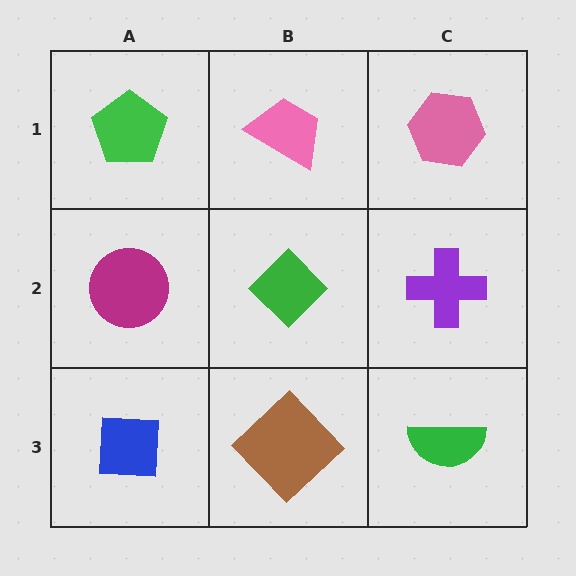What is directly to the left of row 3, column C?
A brown diamond.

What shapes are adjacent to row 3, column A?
A magenta circle (row 2, column A), a brown diamond (row 3, column B).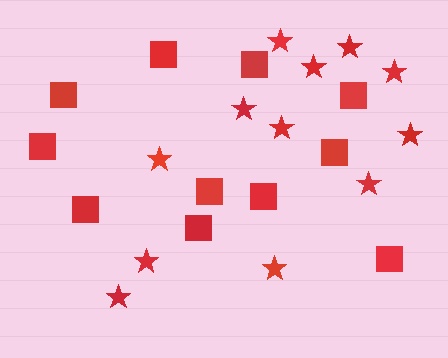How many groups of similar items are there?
There are 2 groups: one group of squares (11) and one group of stars (12).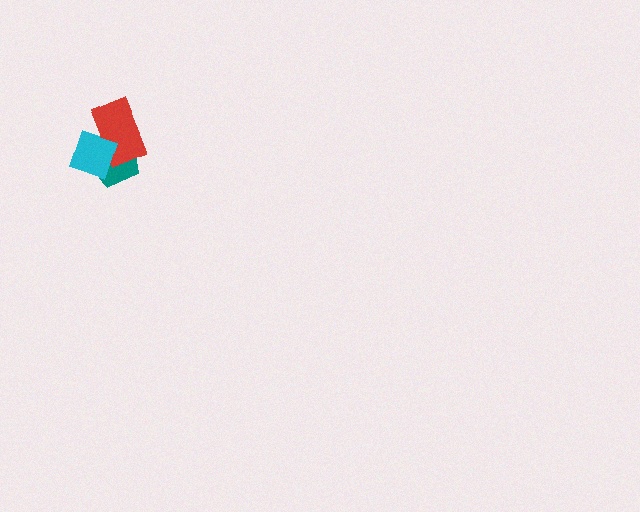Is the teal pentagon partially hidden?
Yes, it is partially covered by another shape.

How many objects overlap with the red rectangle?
2 objects overlap with the red rectangle.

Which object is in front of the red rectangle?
The cyan diamond is in front of the red rectangle.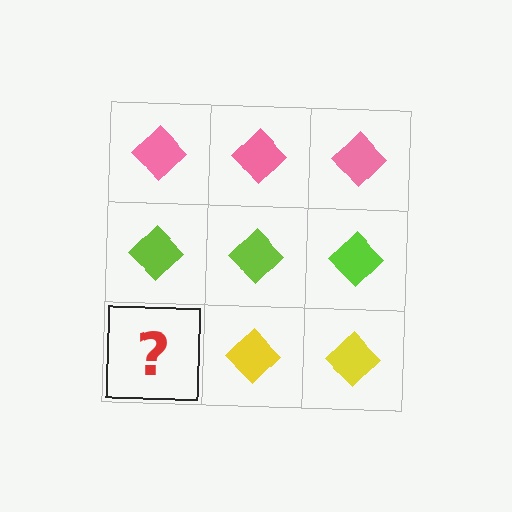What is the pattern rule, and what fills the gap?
The rule is that each row has a consistent color. The gap should be filled with a yellow diamond.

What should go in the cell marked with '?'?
The missing cell should contain a yellow diamond.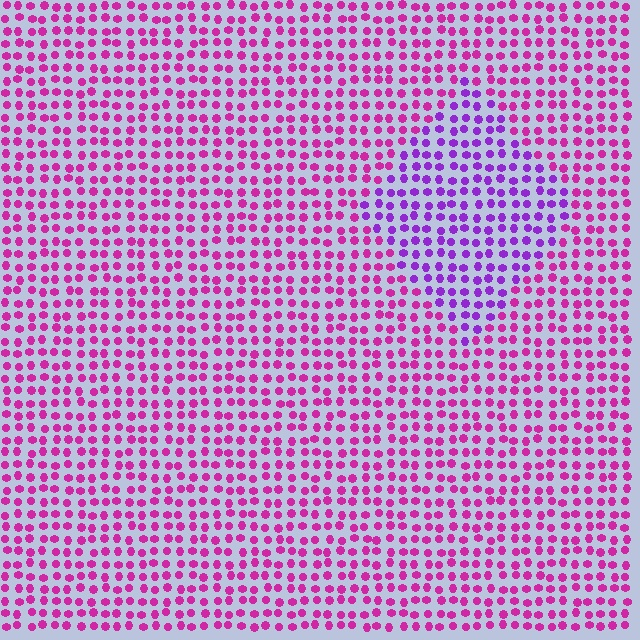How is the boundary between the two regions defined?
The boundary is defined purely by a slight shift in hue (about 37 degrees). Spacing, size, and orientation are identical on both sides.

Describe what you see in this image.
The image is filled with small magenta elements in a uniform arrangement. A diamond-shaped region is visible where the elements are tinted to a slightly different hue, forming a subtle color boundary.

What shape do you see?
I see a diamond.